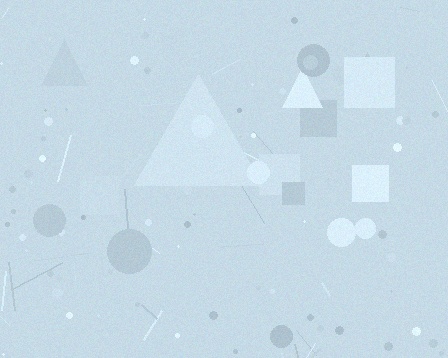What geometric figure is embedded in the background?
A triangle is embedded in the background.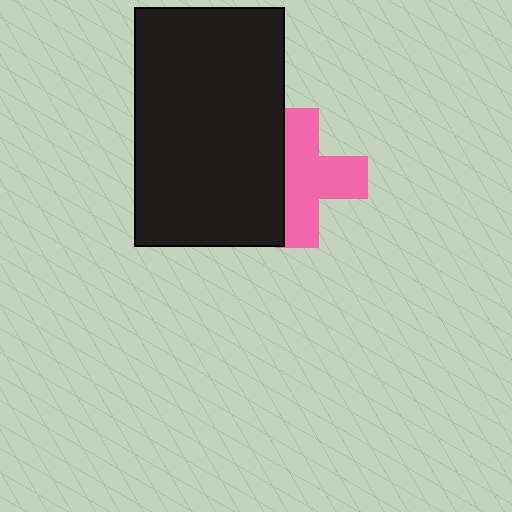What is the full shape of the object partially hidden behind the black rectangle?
The partially hidden object is a pink cross.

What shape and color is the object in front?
The object in front is a black rectangle.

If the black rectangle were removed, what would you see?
You would see the complete pink cross.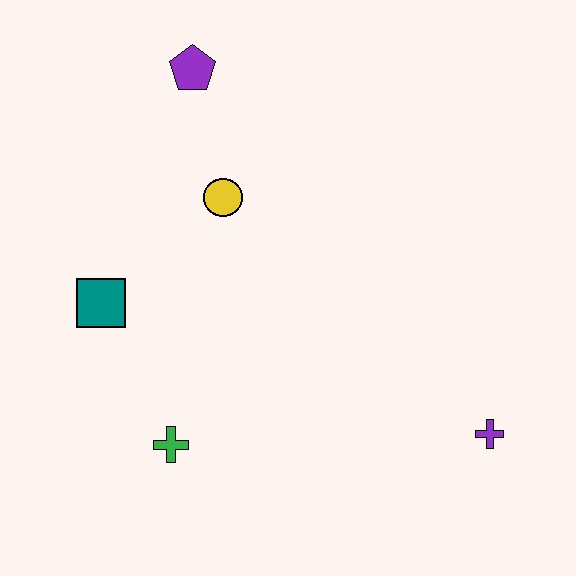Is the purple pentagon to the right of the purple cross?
No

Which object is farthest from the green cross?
The purple pentagon is farthest from the green cross.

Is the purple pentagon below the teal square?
No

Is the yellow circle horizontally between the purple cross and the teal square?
Yes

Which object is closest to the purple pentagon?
The yellow circle is closest to the purple pentagon.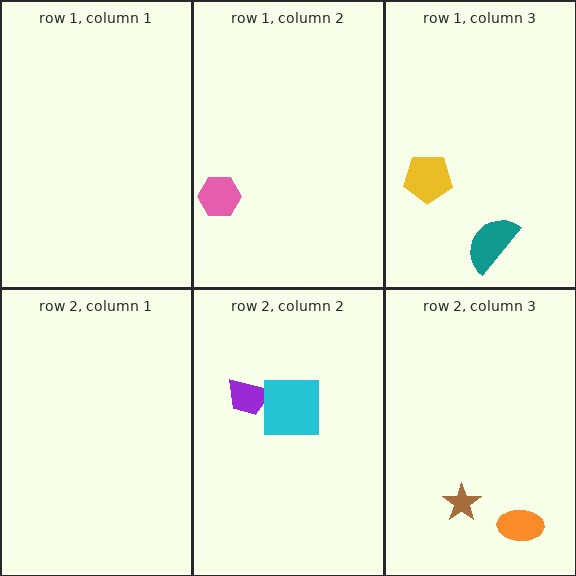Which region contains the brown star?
The row 2, column 3 region.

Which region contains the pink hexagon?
The row 1, column 2 region.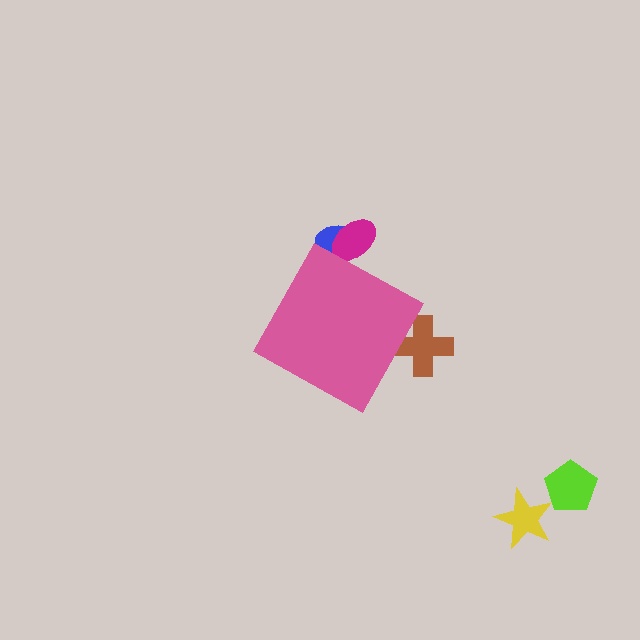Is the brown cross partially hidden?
Yes, the brown cross is partially hidden behind the pink diamond.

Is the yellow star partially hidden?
No, the yellow star is fully visible.